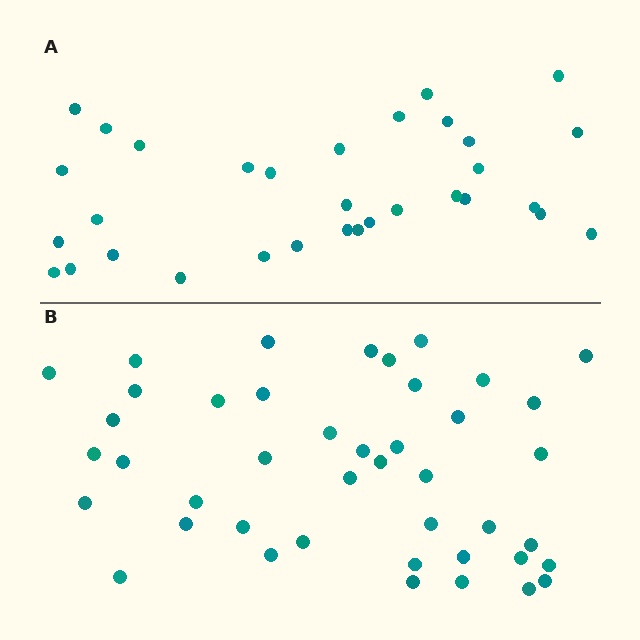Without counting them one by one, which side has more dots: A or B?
Region B (the bottom region) has more dots.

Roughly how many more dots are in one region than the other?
Region B has roughly 12 or so more dots than region A.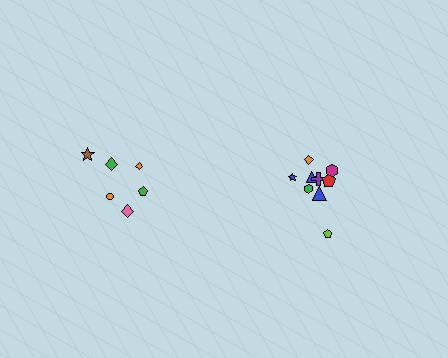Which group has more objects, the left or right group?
The right group.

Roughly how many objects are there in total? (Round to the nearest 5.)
Roughly 15 objects in total.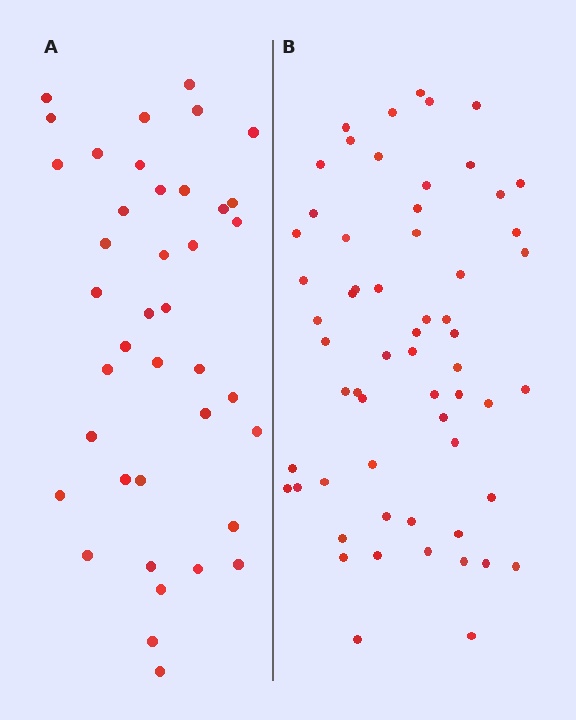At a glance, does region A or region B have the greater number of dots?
Region B (the right region) has more dots.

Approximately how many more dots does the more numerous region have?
Region B has approximately 20 more dots than region A.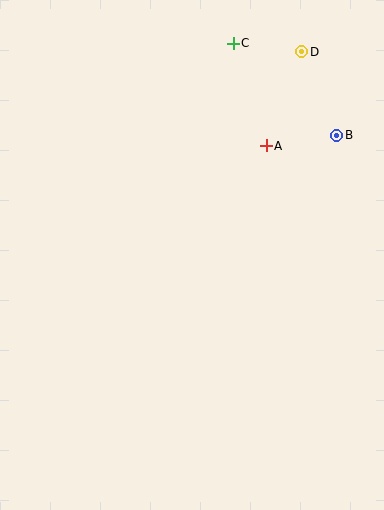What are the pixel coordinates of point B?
Point B is at (337, 135).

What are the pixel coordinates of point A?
Point A is at (266, 146).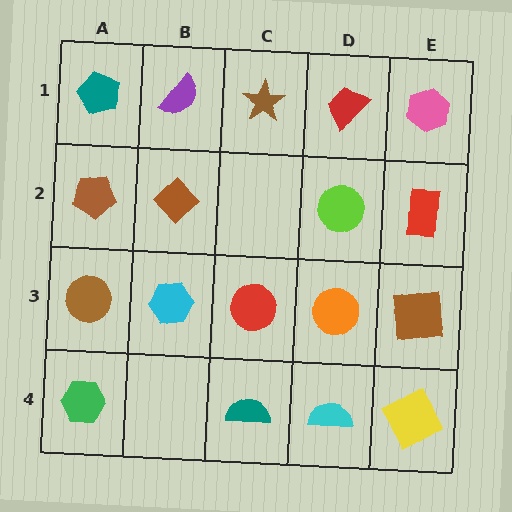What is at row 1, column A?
A teal pentagon.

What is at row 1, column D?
A red trapezoid.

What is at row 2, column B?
A brown diamond.